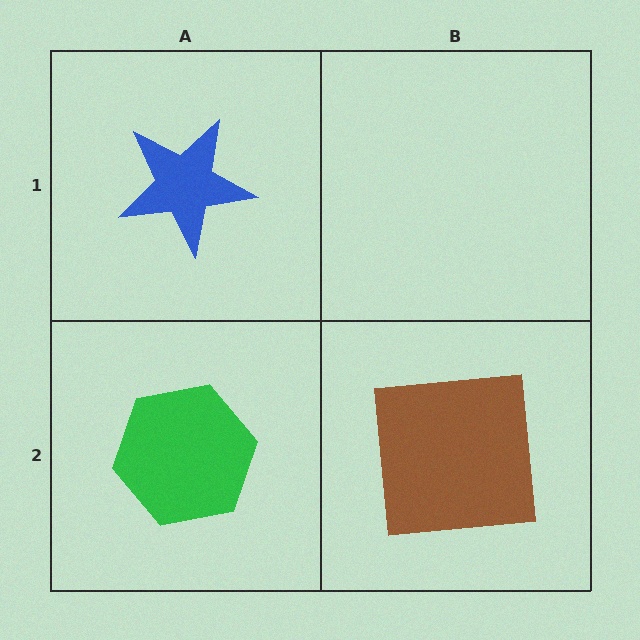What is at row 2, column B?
A brown square.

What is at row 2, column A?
A green hexagon.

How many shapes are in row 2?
2 shapes.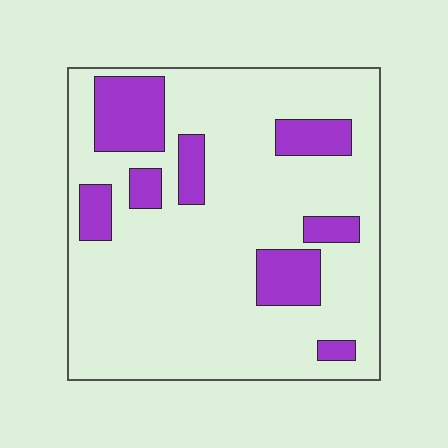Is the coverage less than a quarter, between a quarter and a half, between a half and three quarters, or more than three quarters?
Less than a quarter.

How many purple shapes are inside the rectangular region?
8.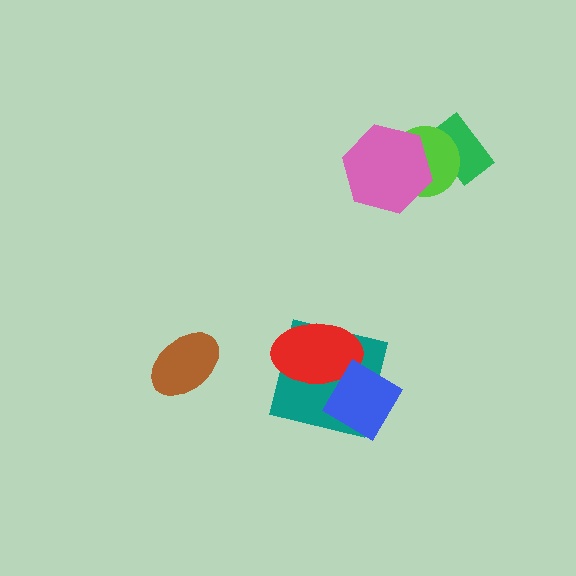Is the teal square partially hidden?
Yes, it is partially covered by another shape.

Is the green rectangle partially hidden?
Yes, it is partially covered by another shape.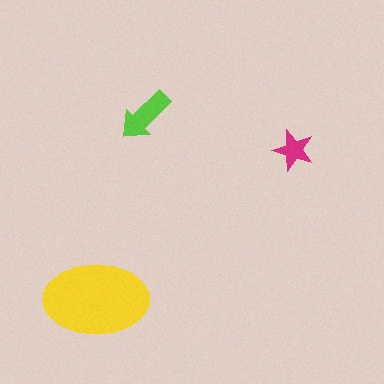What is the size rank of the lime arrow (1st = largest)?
2nd.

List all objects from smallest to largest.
The magenta star, the lime arrow, the yellow ellipse.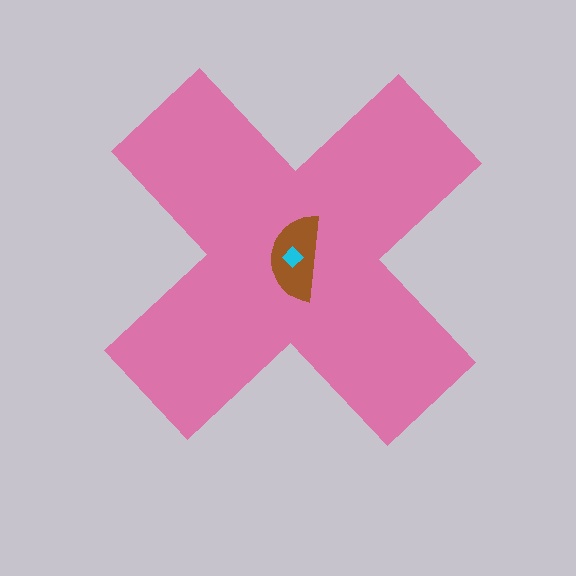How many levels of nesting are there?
3.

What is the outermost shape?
The pink cross.